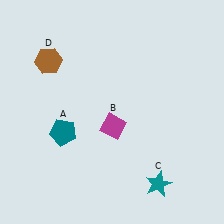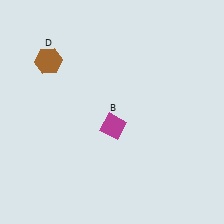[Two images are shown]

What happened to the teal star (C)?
The teal star (C) was removed in Image 2. It was in the bottom-right area of Image 1.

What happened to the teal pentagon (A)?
The teal pentagon (A) was removed in Image 2. It was in the bottom-left area of Image 1.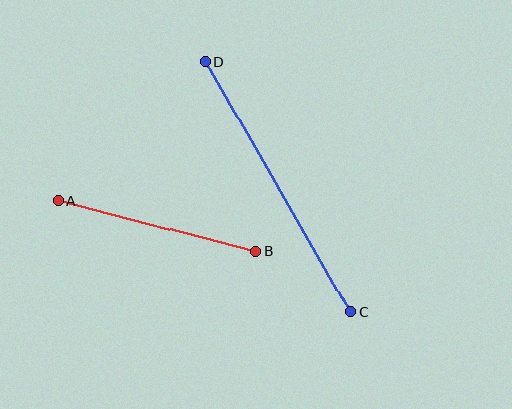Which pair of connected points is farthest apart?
Points C and D are farthest apart.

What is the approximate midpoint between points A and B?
The midpoint is at approximately (157, 226) pixels.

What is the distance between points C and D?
The distance is approximately 289 pixels.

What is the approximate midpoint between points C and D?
The midpoint is at approximately (278, 187) pixels.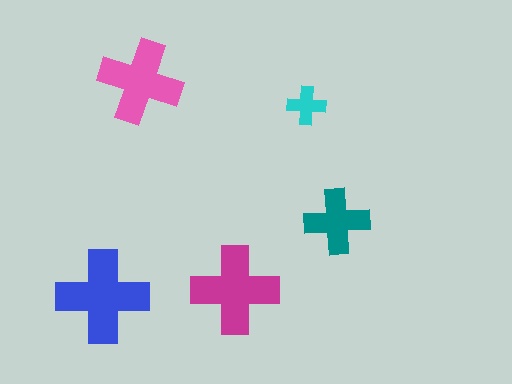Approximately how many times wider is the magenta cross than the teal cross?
About 1.5 times wider.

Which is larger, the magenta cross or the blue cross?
The blue one.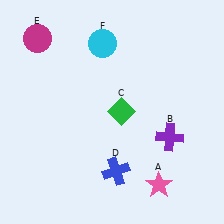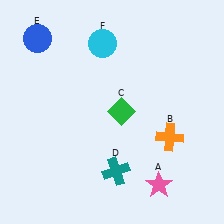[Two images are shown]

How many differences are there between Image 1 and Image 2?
There are 3 differences between the two images.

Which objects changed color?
B changed from purple to orange. D changed from blue to teal. E changed from magenta to blue.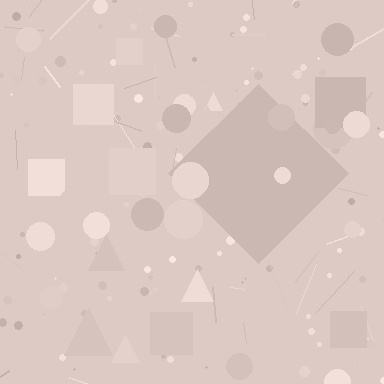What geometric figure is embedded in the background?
A diamond is embedded in the background.